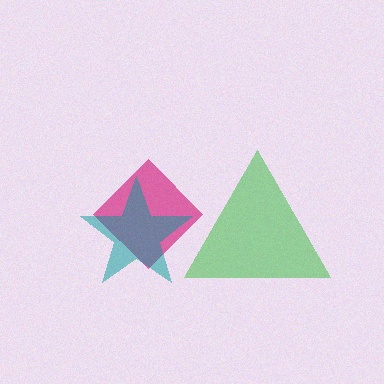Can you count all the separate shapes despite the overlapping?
Yes, there are 3 separate shapes.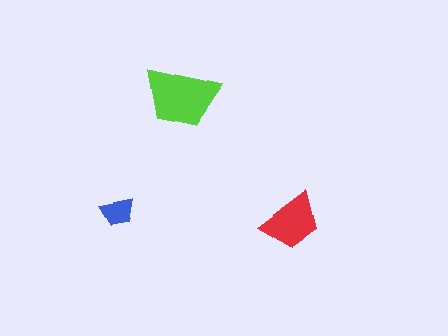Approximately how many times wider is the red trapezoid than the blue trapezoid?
About 1.5 times wider.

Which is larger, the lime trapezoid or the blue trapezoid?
The lime one.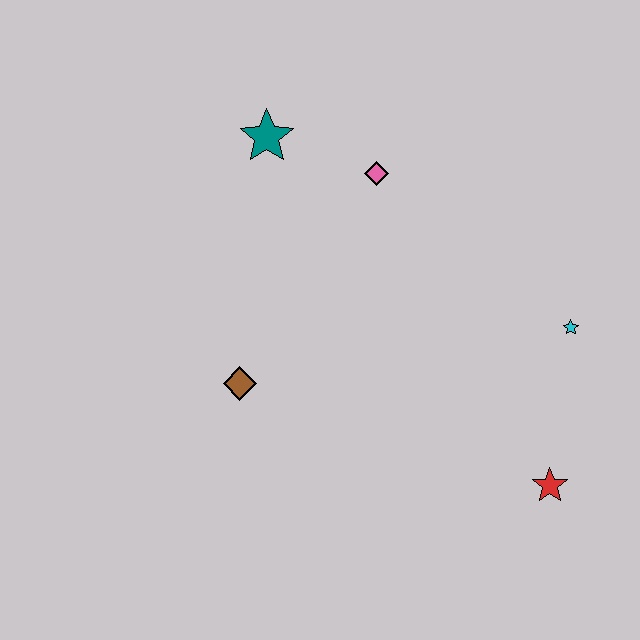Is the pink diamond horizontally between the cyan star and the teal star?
Yes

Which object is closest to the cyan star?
The red star is closest to the cyan star.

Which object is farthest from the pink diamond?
The red star is farthest from the pink diamond.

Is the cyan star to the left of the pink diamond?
No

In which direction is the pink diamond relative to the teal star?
The pink diamond is to the right of the teal star.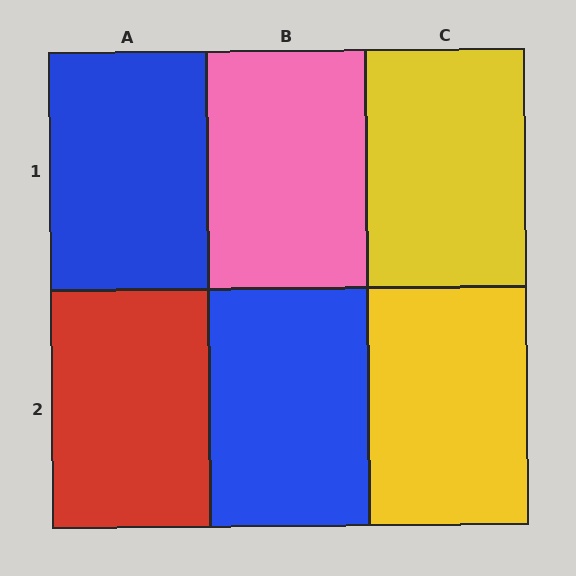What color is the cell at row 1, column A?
Blue.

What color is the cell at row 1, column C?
Yellow.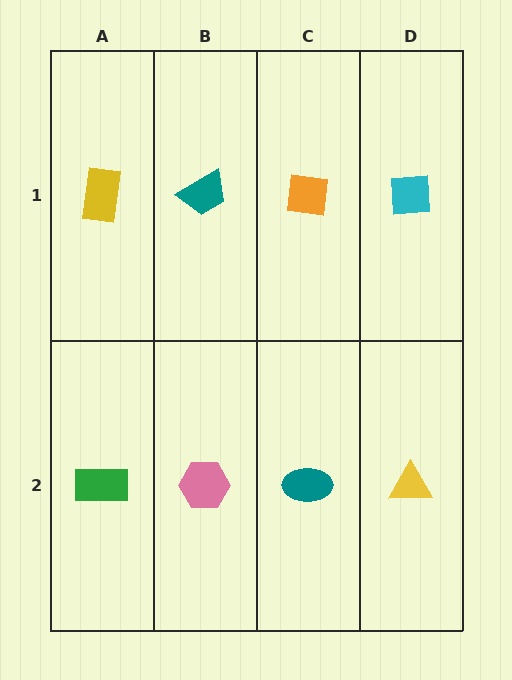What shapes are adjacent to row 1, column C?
A teal ellipse (row 2, column C), a teal trapezoid (row 1, column B), a cyan square (row 1, column D).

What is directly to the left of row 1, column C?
A teal trapezoid.